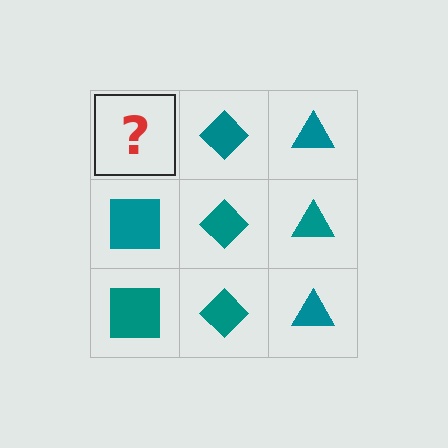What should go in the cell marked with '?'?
The missing cell should contain a teal square.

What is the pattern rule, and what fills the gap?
The rule is that each column has a consistent shape. The gap should be filled with a teal square.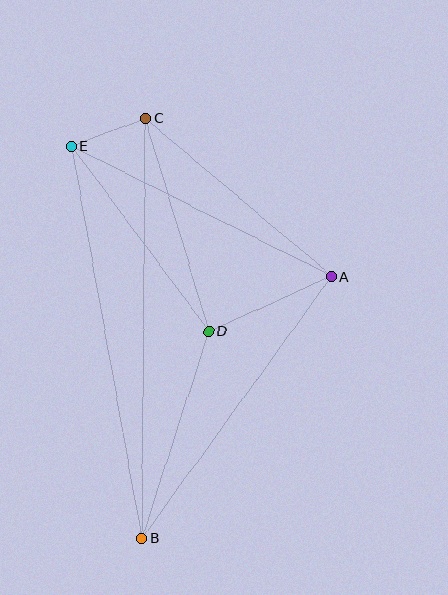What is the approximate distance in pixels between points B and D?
The distance between B and D is approximately 218 pixels.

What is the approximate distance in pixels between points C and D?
The distance between C and D is approximately 222 pixels.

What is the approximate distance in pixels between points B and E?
The distance between B and E is approximately 399 pixels.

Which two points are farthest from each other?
Points B and C are farthest from each other.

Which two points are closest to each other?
Points C and E are closest to each other.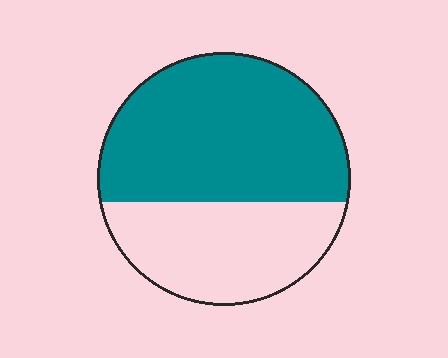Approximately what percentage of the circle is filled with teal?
Approximately 60%.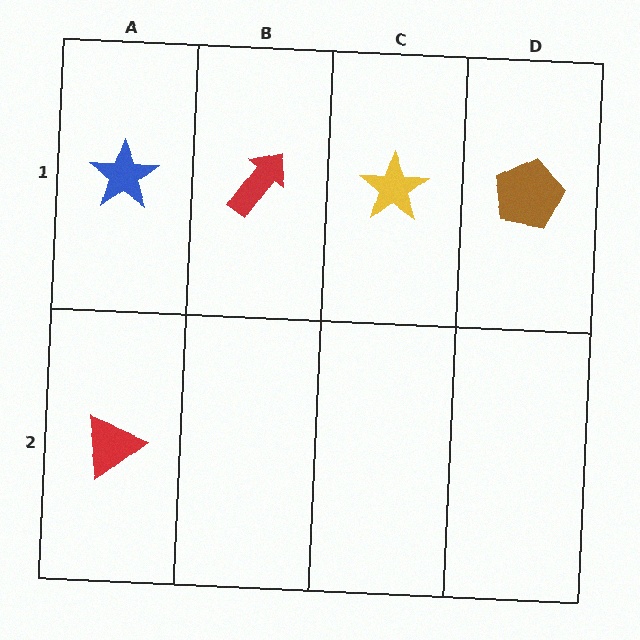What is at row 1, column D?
A brown pentagon.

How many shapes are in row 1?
4 shapes.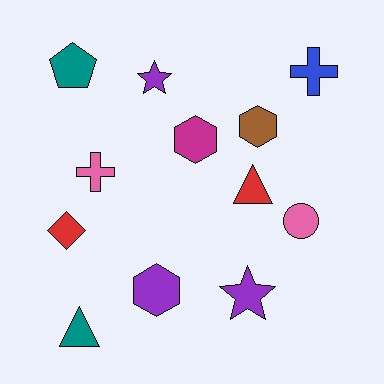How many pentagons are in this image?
There is 1 pentagon.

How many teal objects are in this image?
There are 2 teal objects.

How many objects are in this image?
There are 12 objects.